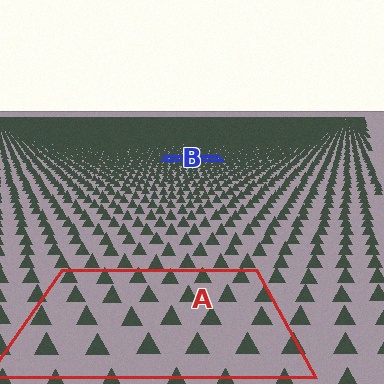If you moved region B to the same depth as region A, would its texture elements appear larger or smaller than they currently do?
They would appear larger. At a closer depth, the same texture elements are projected at a bigger on-screen size.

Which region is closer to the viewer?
Region A is closer. The texture elements there are larger and more spread out.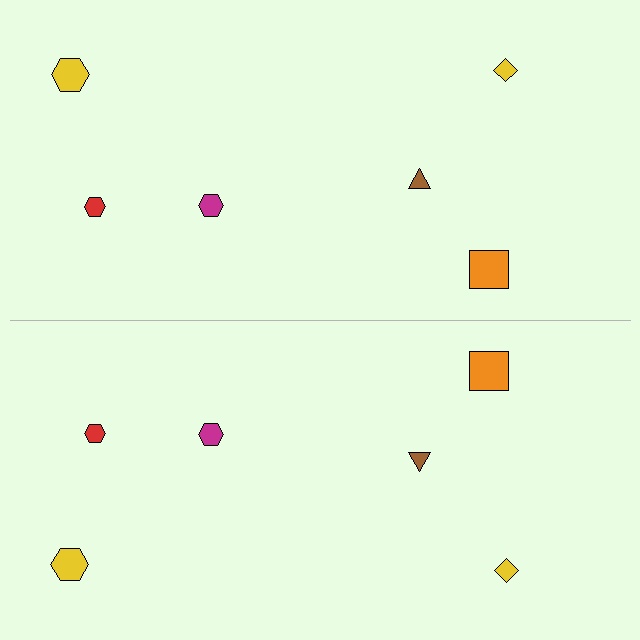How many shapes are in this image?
There are 12 shapes in this image.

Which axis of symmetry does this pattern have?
The pattern has a horizontal axis of symmetry running through the center of the image.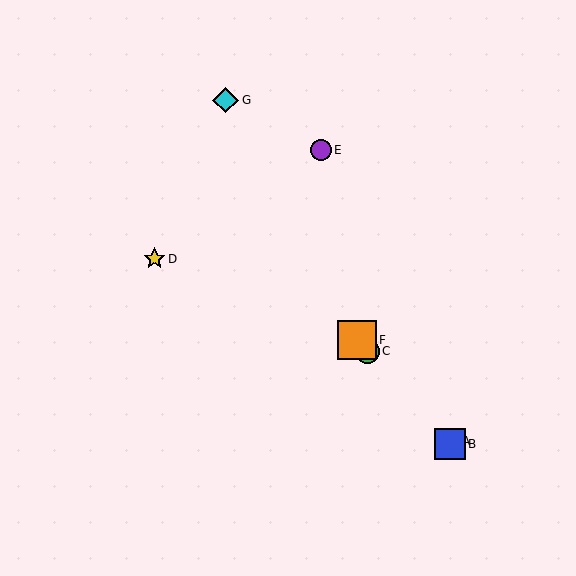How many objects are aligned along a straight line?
4 objects (A, B, C, F) are aligned along a straight line.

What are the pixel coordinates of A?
Object A is at (447, 441).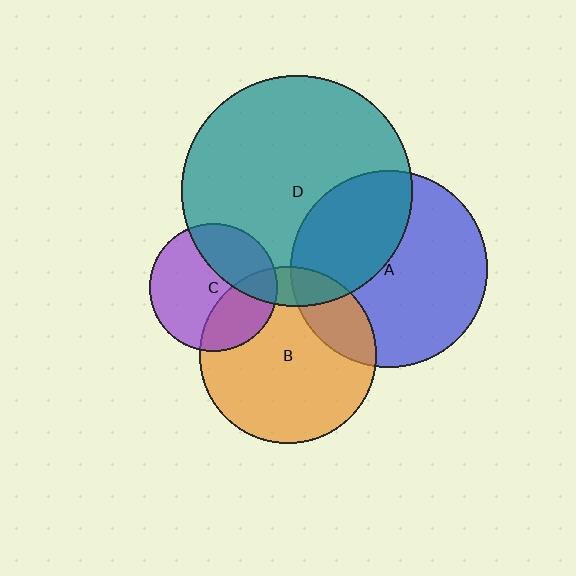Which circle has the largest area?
Circle D (teal).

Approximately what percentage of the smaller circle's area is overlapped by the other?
Approximately 15%.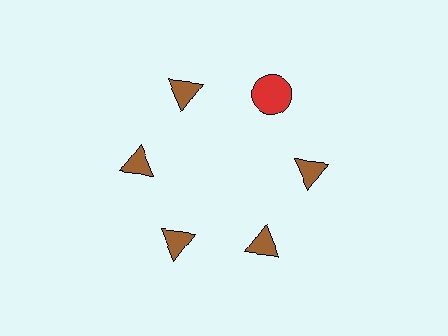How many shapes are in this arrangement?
There are 6 shapes arranged in a ring pattern.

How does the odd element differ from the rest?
It differs in both color (red instead of brown) and shape (circle instead of triangle).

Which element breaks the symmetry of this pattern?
The red circle at roughly the 1 o'clock position breaks the symmetry. All other shapes are brown triangles.